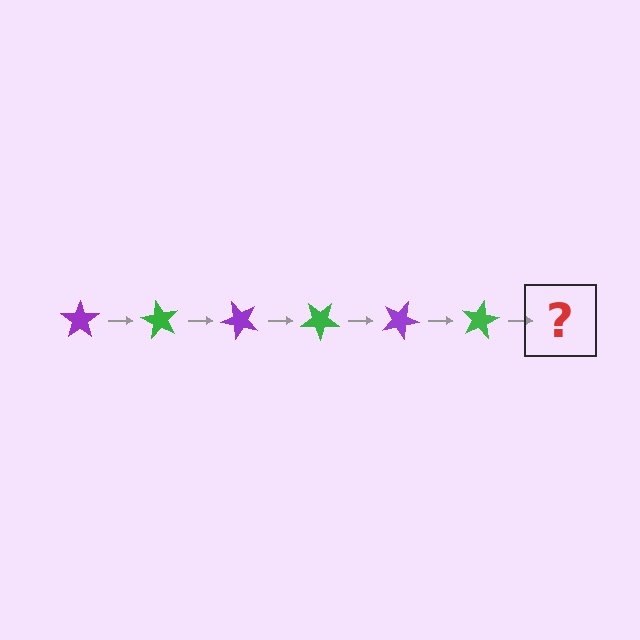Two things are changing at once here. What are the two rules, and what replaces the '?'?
The two rules are that it rotates 60 degrees each step and the color cycles through purple and green. The '?' should be a purple star, rotated 360 degrees from the start.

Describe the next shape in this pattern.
It should be a purple star, rotated 360 degrees from the start.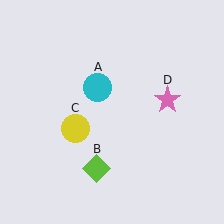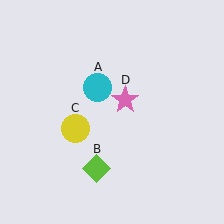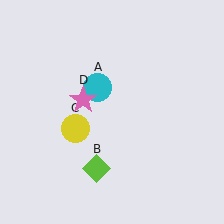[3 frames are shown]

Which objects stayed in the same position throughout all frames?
Cyan circle (object A) and lime diamond (object B) and yellow circle (object C) remained stationary.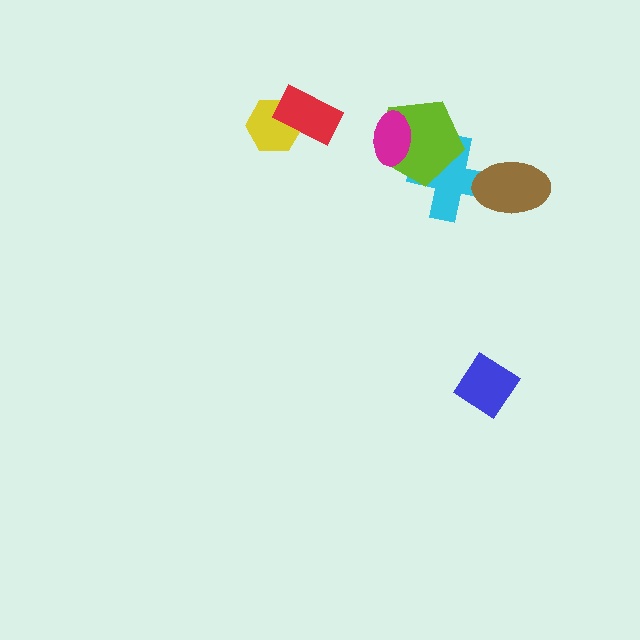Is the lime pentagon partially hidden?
Yes, it is partially covered by another shape.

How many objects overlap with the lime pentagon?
2 objects overlap with the lime pentagon.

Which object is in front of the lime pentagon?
The magenta ellipse is in front of the lime pentagon.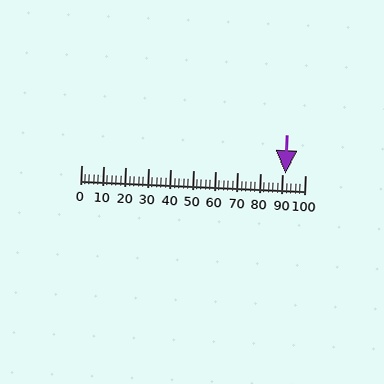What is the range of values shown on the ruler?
The ruler shows values from 0 to 100.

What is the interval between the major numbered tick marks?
The major tick marks are spaced 10 units apart.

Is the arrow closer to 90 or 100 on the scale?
The arrow is closer to 90.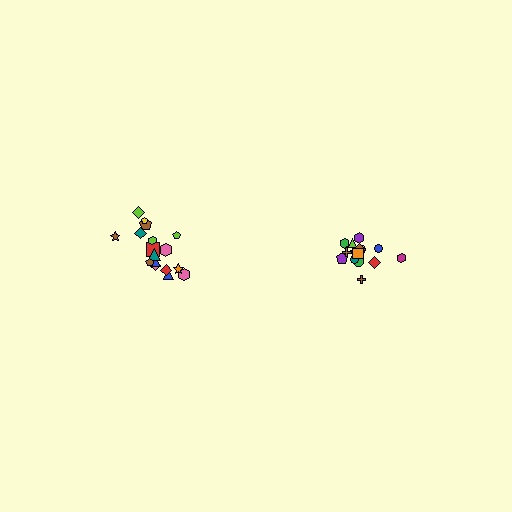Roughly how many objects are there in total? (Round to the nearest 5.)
Roughly 35 objects in total.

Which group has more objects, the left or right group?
The left group.